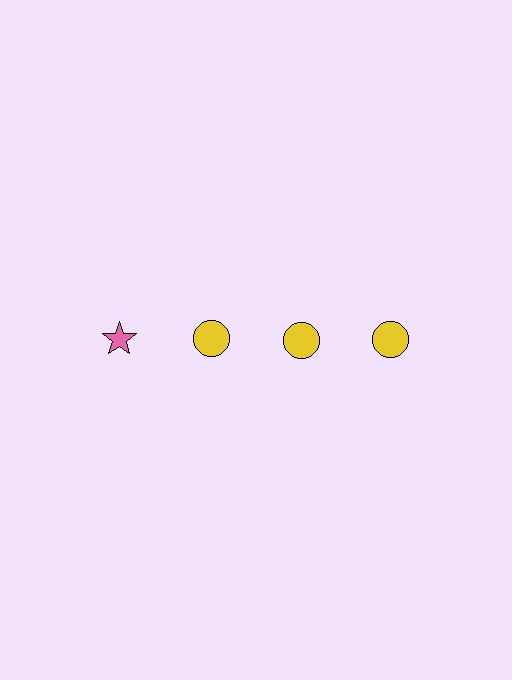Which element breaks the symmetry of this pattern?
The pink star in the top row, leftmost column breaks the symmetry. All other shapes are yellow circles.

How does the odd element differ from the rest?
It differs in both color (pink instead of yellow) and shape (star instead of circle).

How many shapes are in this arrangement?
There are 4 shapes arranged in a grid pattern.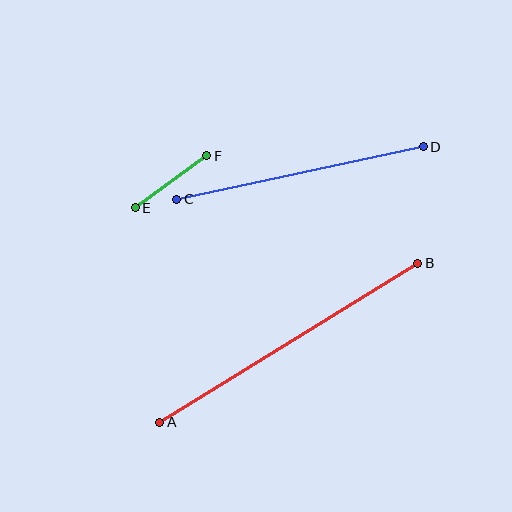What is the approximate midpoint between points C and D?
The midpoint is at approximately (300, 173) pixels.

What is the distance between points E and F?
The distance is approximately 89 pixels.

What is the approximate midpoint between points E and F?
The midpoint is at approximately (171, 182) pixels.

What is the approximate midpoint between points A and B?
The midpoint is at approximately (289, 343) pixels.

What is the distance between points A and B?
The distance is approximately 303 pixels.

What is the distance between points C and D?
The distance is approximately 252 pixels.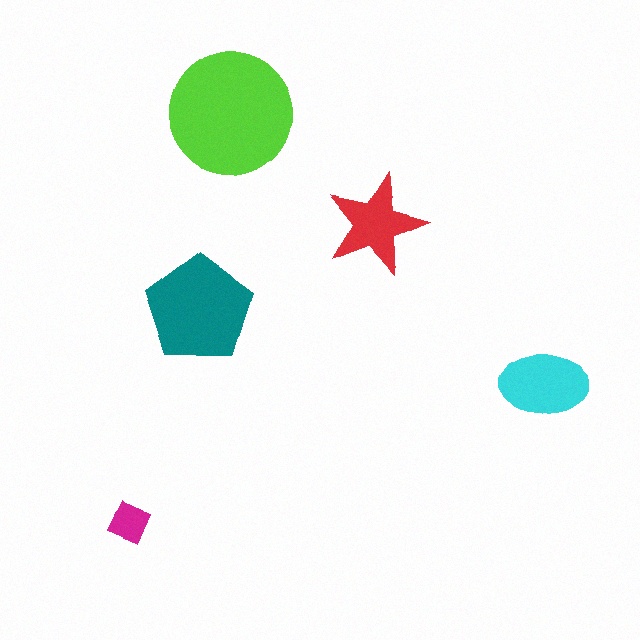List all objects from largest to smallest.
The lime circle, the teal pentagon, the cyan ellipse, the red star, the magenta diamond.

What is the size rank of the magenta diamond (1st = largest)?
5th.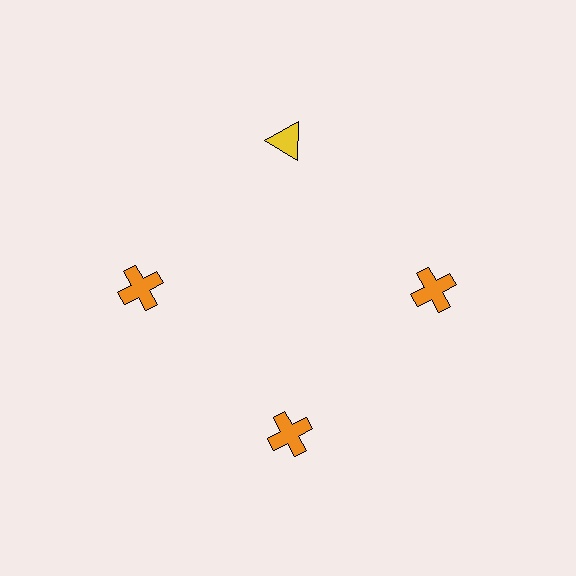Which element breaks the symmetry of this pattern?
The yellow triangle at roughly the 12 o'clock position breaks the symmetry. All other shapes are orange crosses.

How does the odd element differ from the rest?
It differs in both color (yellow instead of orange) and shape (triangle instead of cross).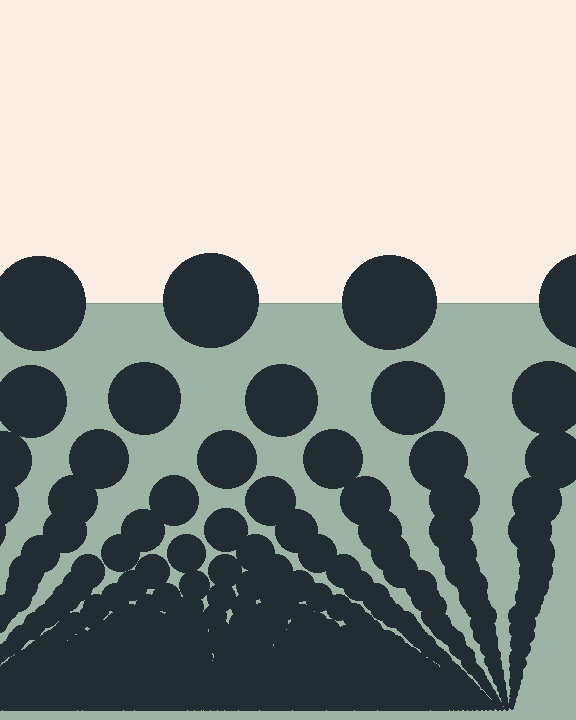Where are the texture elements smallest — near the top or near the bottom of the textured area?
Near the bottom.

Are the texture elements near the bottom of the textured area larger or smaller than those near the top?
Smaller. The gradient is inverted — elements near the bottom are smaller and denser.